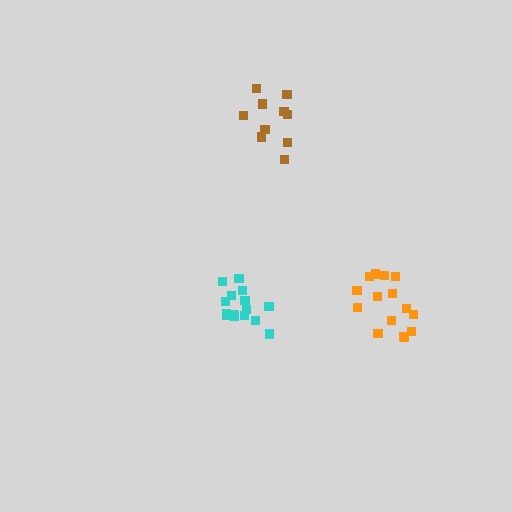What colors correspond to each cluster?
The clusters are colored: orange, brown, cyan.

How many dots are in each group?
Group 1: 15 dots, Group 2: 10 dots, Group 3: 15 dots (40 total).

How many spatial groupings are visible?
There are 3 spatial groupings.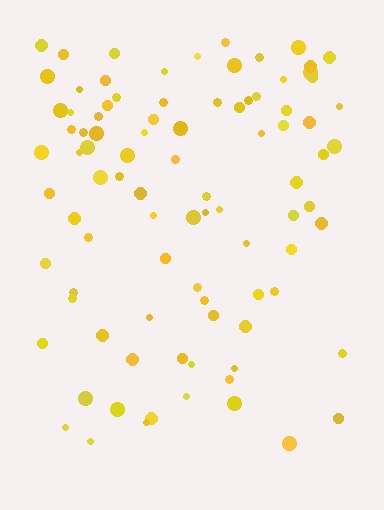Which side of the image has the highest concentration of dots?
The top.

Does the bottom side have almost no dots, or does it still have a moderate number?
Still a moderate number, just noticeably fewer than the top.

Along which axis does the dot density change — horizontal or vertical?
Vertical.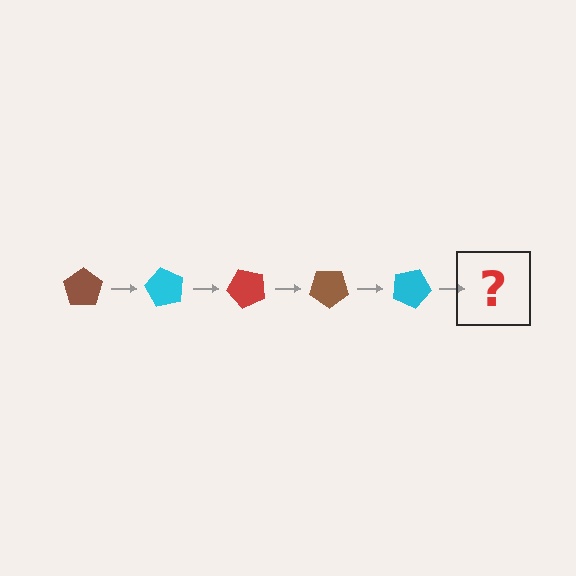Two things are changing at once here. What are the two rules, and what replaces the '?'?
The two rules are that it rotates 60 degrees each step and the color cycles through brown, cyan, and red. The '?' should be a red pentagon, rotated 300 degrees from the start.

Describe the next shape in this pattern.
It should be a red pentagon, rotated 300 degrees from the start.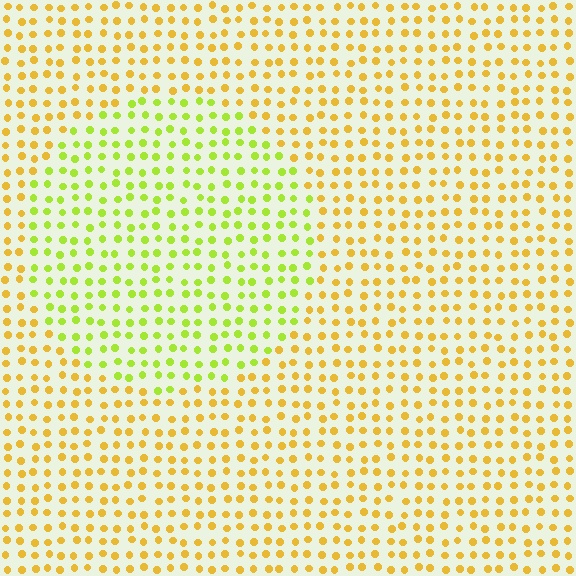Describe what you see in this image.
The image is filled with small yellow elements in a uniform arrangement. A circle-shaped region is visible where the elements are tinted to a slightly different hue, forming a subtle color boundary.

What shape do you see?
I see a circle.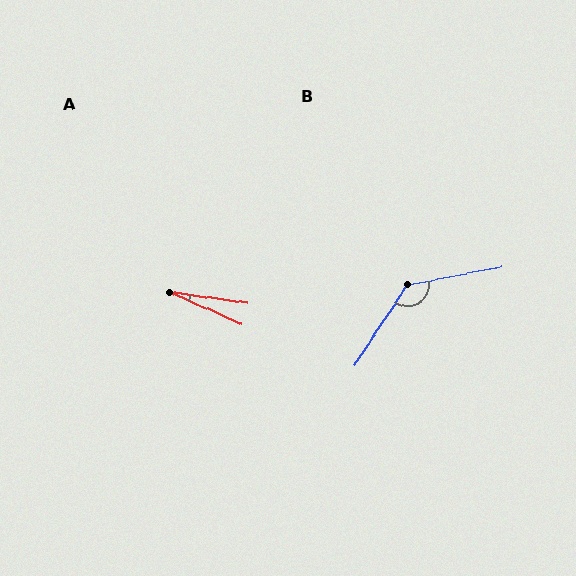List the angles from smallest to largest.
A (15°), B (134°).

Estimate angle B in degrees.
Approximately 134 degrees.